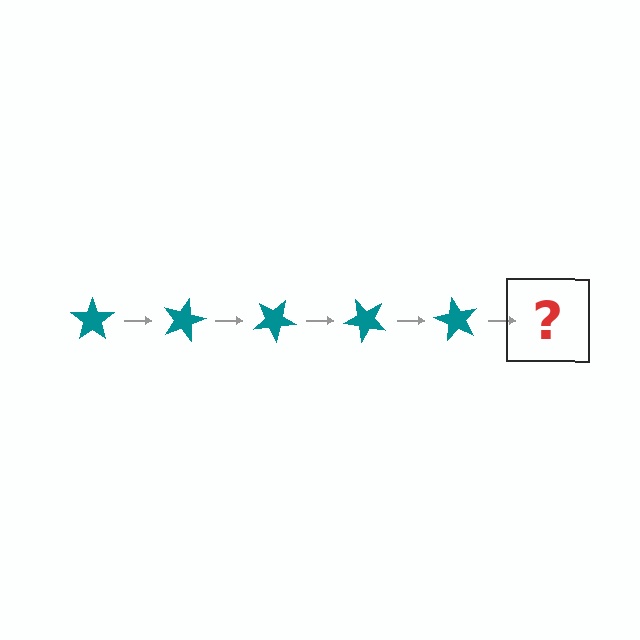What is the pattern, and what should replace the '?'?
The pattern is that the star rotates 15 degrees each step. The '?' should be a teal star rotated 75 degrees.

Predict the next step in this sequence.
The next step is a teal star rotated 75 degrees.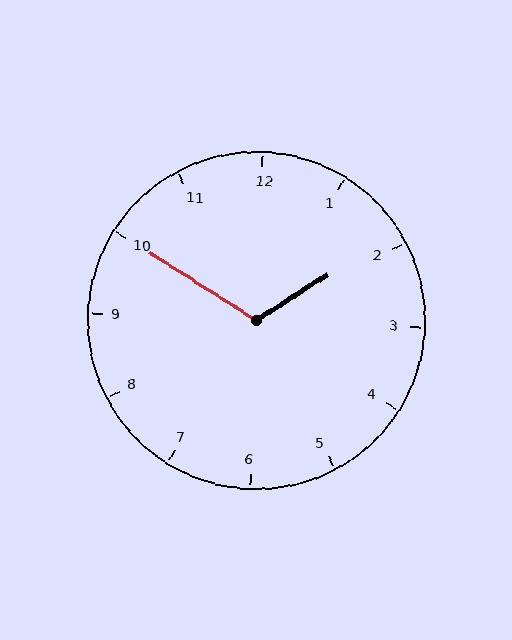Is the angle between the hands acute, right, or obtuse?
It is obtuse.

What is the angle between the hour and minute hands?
Approximately 115 degrees.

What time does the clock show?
1:50.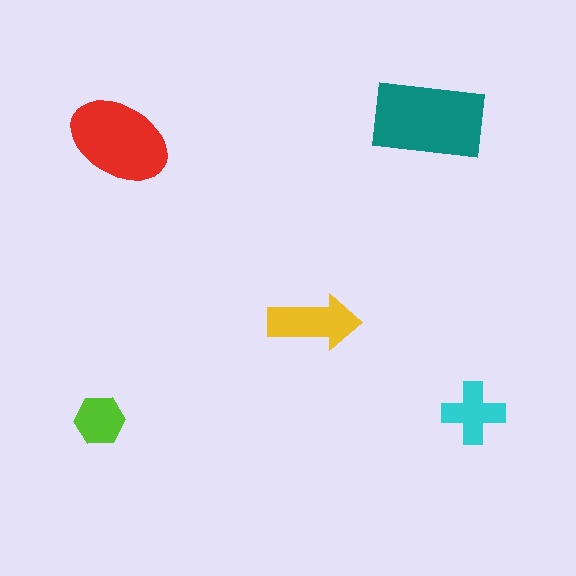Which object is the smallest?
The lime hexagon.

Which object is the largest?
The teal rectangle.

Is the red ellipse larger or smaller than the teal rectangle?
Smaller.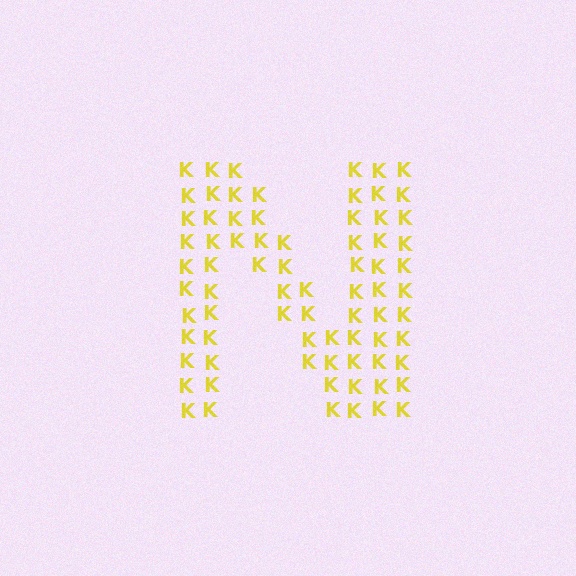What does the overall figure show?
The overall figure shows the letter N.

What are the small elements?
The small elements are letter K's.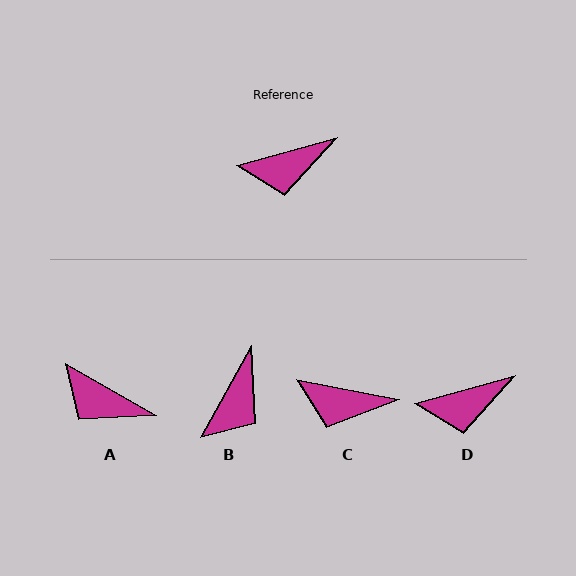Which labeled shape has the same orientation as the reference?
D.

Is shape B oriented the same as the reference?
No, it is off by about 45 degrees.